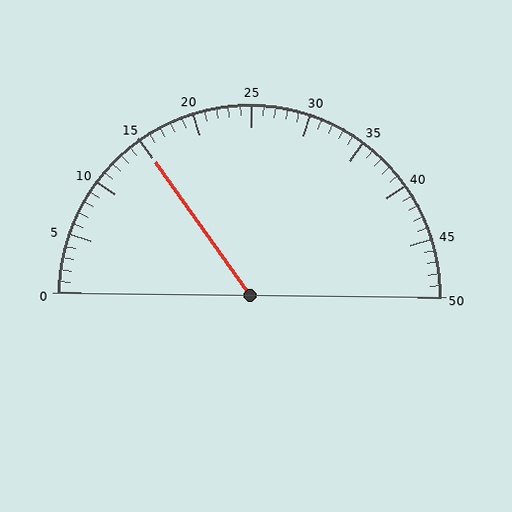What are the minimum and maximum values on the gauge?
The gauge ranges from 0 to 50.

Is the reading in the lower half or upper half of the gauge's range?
The reading is in the lower half of the range (0 to 50).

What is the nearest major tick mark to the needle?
The nearest major tick mark is 15.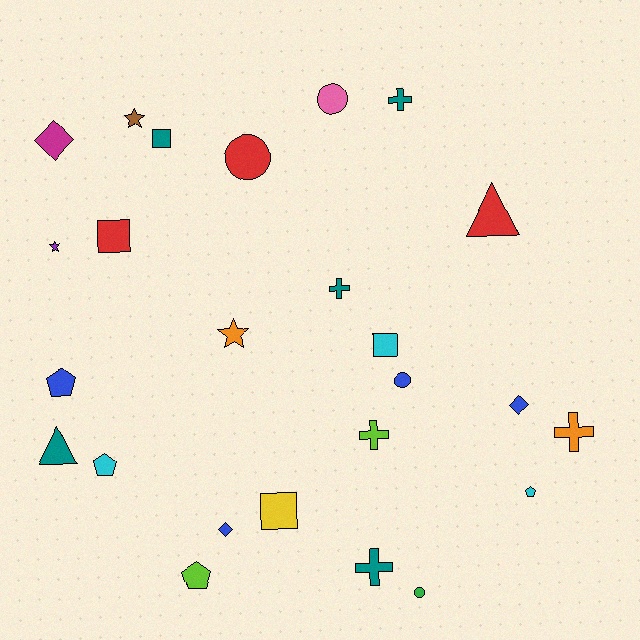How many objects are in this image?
There are 25 objects.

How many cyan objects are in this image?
There are 3 cyan objects.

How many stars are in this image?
There are 3 stars.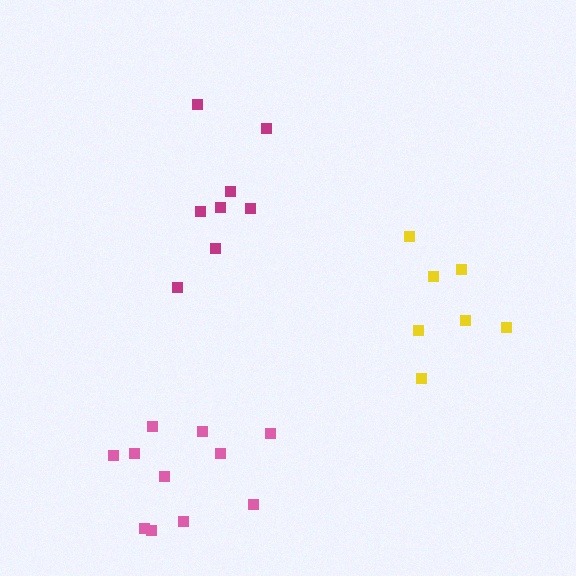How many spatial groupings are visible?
There are 3 spatial groupings.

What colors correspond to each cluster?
The clusters are colored: pink, yellow, magenta.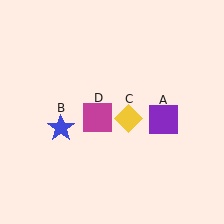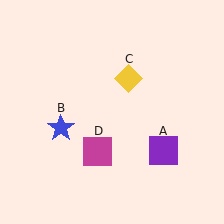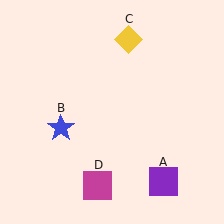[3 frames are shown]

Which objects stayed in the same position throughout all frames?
Blue star (object B) remained stationary.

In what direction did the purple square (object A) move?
The purple square (object A) moved down.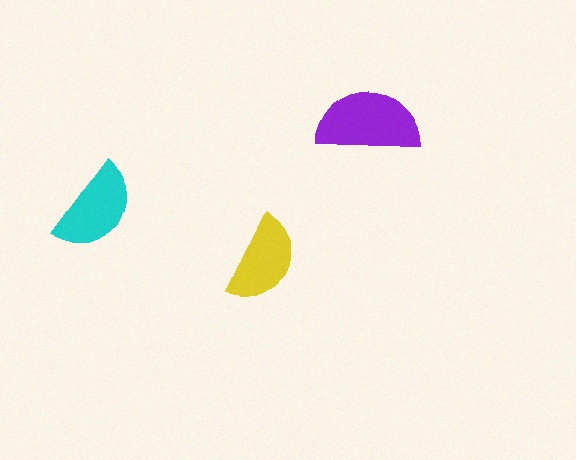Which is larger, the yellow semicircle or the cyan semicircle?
The cyan one.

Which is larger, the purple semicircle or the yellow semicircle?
The purple one.